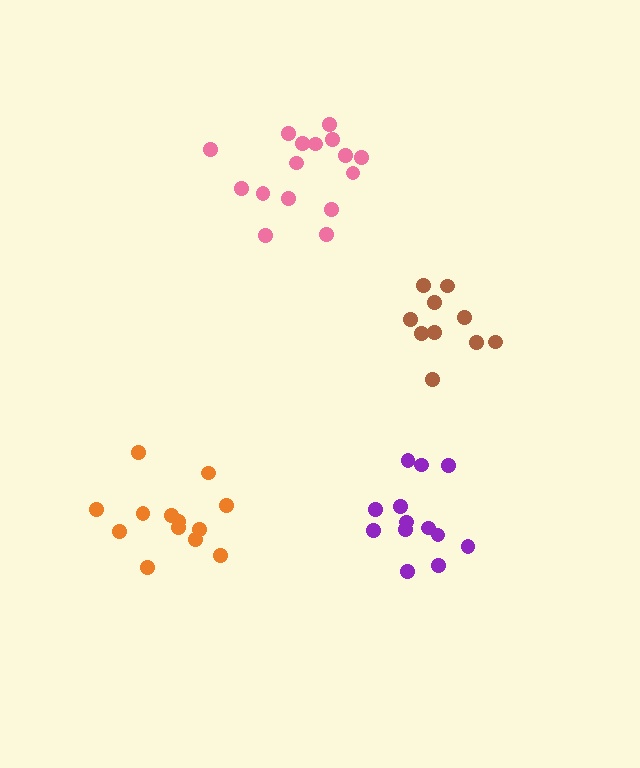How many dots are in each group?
Group 1: 13 dots, Group 2: 13 dots, Group 3: 10 dots, Group 4: 16 dots (52 total).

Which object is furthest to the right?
The brown cluster is rightmost.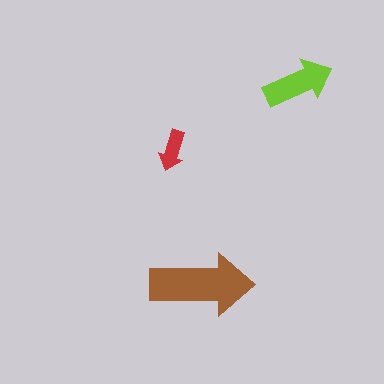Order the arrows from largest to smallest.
the brown one, the lime one, the red one.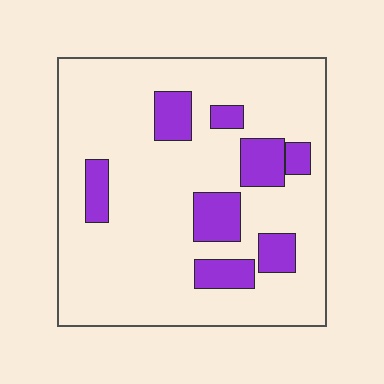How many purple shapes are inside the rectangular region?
8.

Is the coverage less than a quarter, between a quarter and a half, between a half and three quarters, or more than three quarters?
Less than a quarter.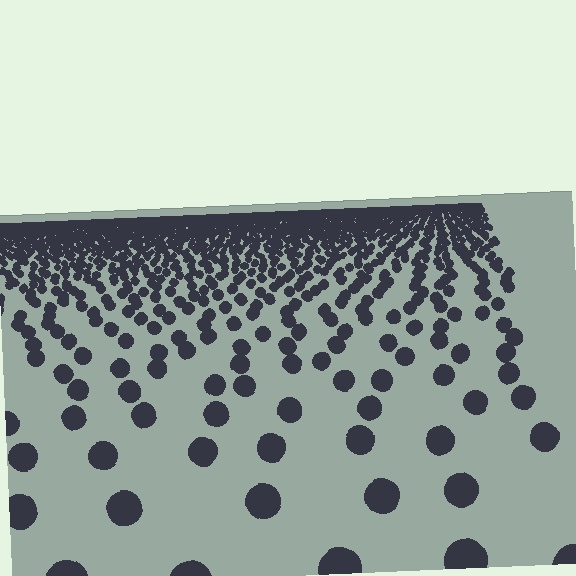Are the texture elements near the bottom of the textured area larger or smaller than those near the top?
Larger. Near the bottom, elements are closer to the viewer and appear at a bigger on-screen size.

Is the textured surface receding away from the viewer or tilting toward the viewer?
The surface is receding away from the viewer. Texture elements get smaller and denser toward the top.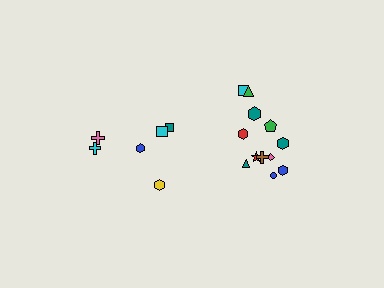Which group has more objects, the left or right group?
The right group.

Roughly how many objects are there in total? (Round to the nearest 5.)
Roughly 20 objects in total.